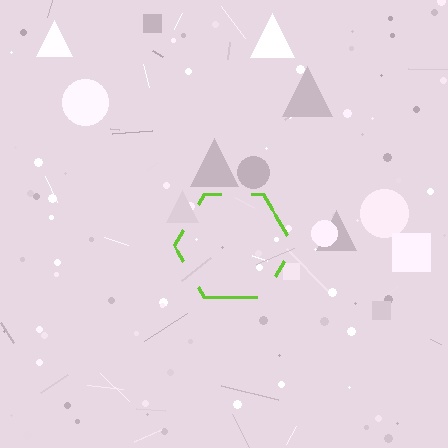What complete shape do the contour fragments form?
The contour fragments form a hexagon.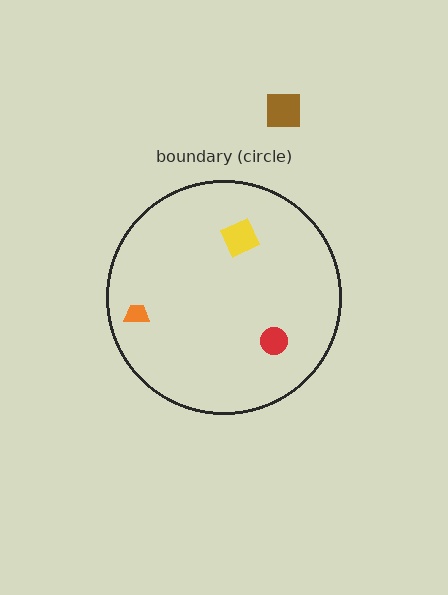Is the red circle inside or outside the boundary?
Inside.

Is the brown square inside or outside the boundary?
Outside.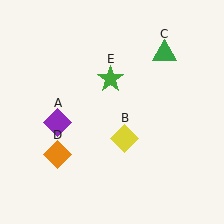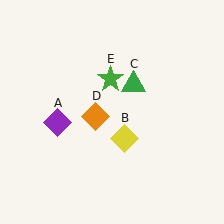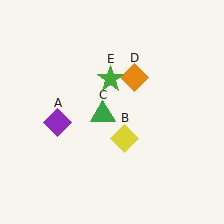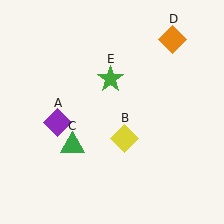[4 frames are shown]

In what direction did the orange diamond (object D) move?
The orange diamond (object D) moved up and to the right.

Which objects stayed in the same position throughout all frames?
Purple diamond (object A) and yellow diamond (object B) and green star (object E) remained stationary.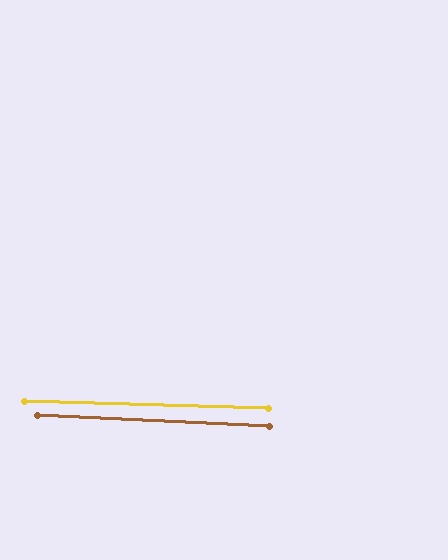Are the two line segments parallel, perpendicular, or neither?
Parallel — their directions differ by only 1.1°.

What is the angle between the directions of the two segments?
Approximately 1 degree.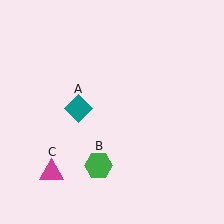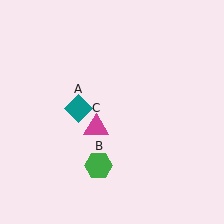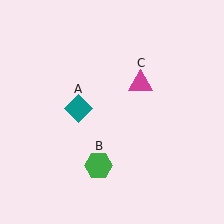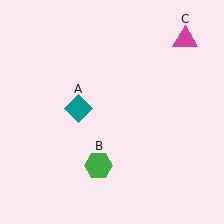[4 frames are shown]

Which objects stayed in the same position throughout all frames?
Teal diamond (object A) and green hexagon (object B) remained stationary.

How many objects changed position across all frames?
1 object changed position: magenta triangle (object C).